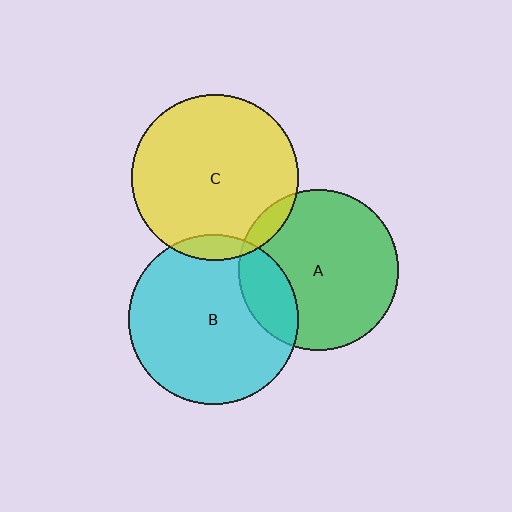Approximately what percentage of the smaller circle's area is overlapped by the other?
Approximately 5%.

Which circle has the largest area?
Circle B (cyan).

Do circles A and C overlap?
Yes.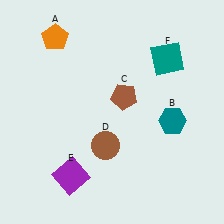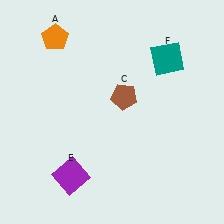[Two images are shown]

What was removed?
The teal hexagon (B), the brown circle (D) were removed in Image 2.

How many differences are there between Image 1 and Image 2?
There are 2 differences between the two images.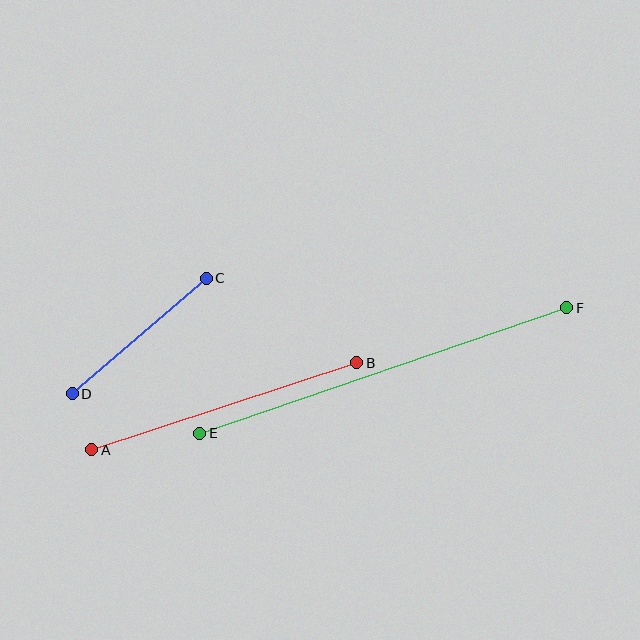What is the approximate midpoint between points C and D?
The midpoint is at approximately (139, 336) pixels.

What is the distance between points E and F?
The distance is approximately 388 pixels.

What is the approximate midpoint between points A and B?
The midpoint is at approximately (224, 406) pixels.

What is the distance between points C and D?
The distance is approximately 177 pixels.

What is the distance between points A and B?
The distance is approximately 279 pixels.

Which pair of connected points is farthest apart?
Points E and F are farthest apart.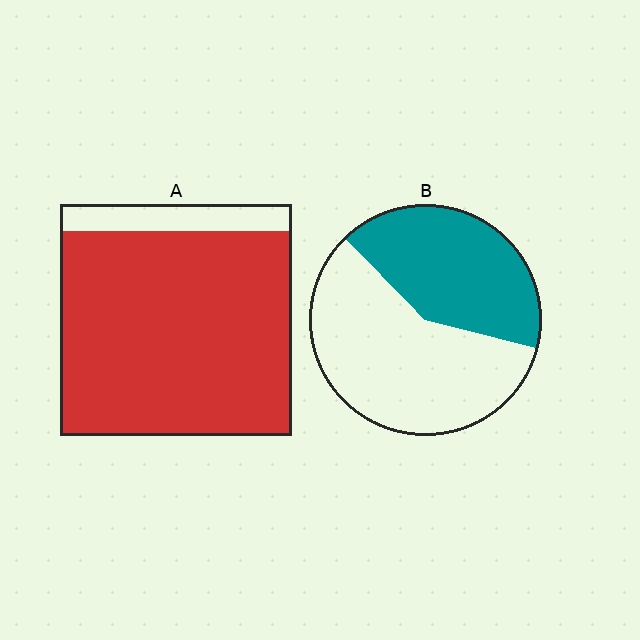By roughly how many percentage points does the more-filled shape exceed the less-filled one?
By roughly 45 percentage points (A over B).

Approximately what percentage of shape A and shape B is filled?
A is approximately 90% and B is approximately 40%.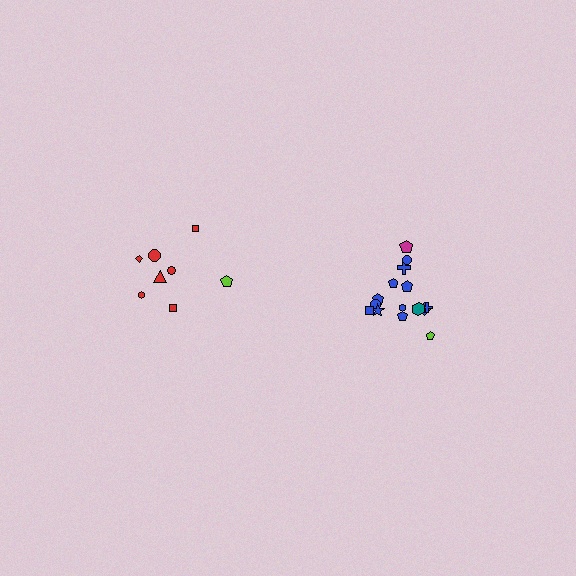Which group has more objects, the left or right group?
The right group.